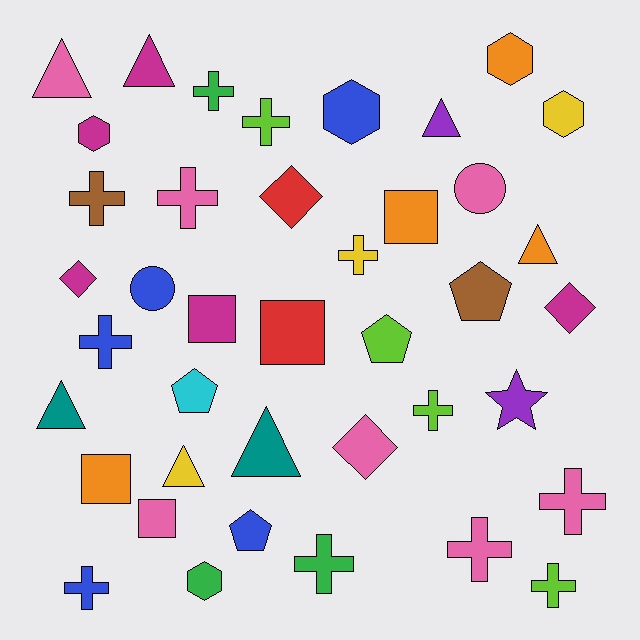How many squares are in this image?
There are 5 squares.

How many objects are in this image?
There are 40 objects.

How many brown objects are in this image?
There are 2 brown objects.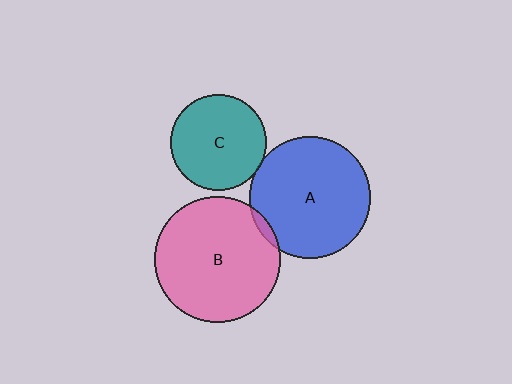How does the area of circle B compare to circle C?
Approximately 1.7 times.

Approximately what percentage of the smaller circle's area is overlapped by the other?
Approximately 5%.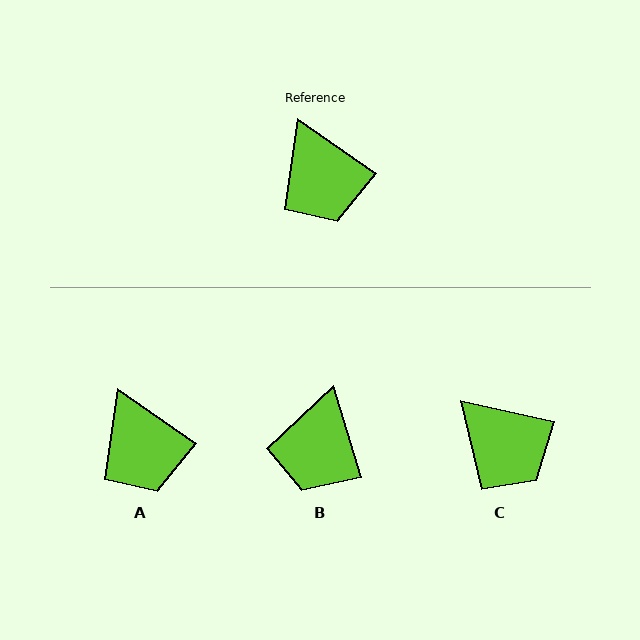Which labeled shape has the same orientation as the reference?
A.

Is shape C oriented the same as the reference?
No, it is off by about 22 degrees.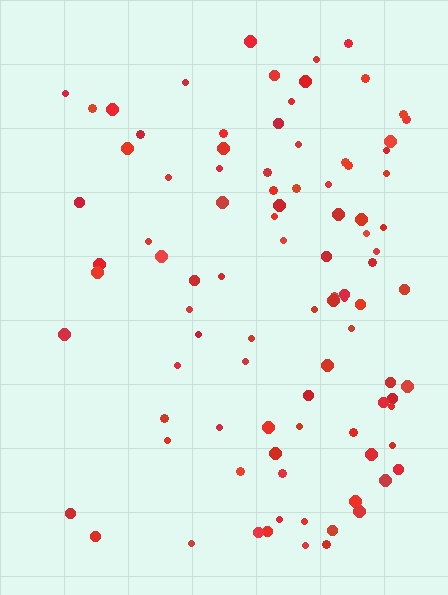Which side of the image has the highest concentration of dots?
The right.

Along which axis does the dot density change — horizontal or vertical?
Horizontal.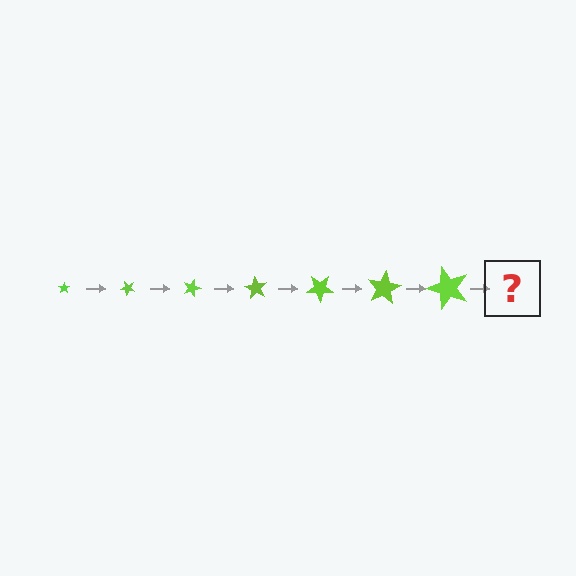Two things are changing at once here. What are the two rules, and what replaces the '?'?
The two rules are that the star grows larger each step and it rotates 45 degrees each step. The '?' should be a star, larger than the previous one and rotated 315 degrees from the start.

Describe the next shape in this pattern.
It should be a star, larger than the previous one and rotated 315 degrees from the start.